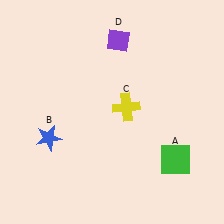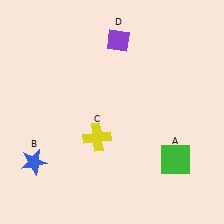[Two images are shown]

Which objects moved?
The objects that moved are: the blue star (B), the yellow cross (C).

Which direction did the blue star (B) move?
The blue star (B) moved down.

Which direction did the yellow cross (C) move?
The yellow cross (C) moved down.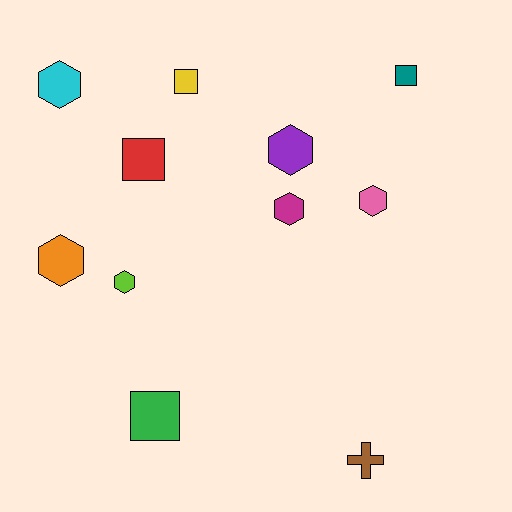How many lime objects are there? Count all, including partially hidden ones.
There is 1 lime object.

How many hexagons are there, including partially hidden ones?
There are 6 hexagons.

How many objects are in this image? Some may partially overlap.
There are 11 objects.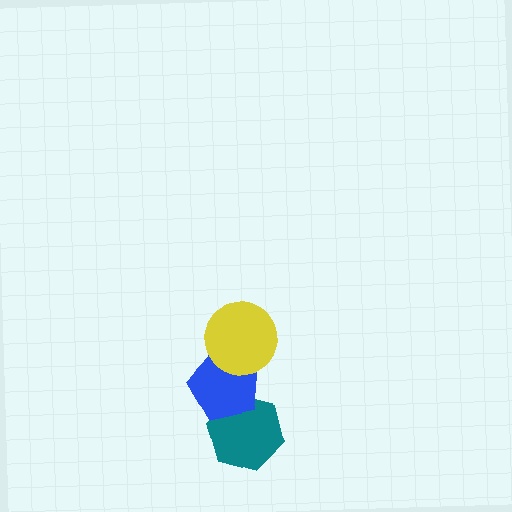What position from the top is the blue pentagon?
The blue pentagon is 2nd from the top.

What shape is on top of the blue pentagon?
The yellow circle is on top of the blue pentagon.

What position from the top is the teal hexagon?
The teal hexagon is 3rd from the top.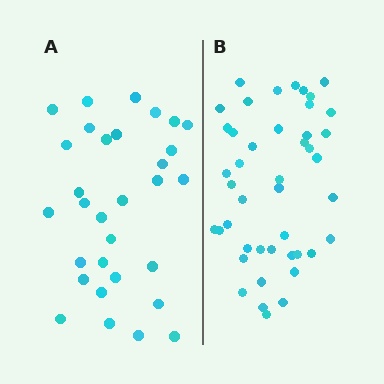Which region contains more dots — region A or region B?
Region B (the right region) has more dots.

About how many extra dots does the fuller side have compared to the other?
Region B has approximately 15 more dots than region A.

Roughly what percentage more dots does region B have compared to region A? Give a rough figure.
About 40% more.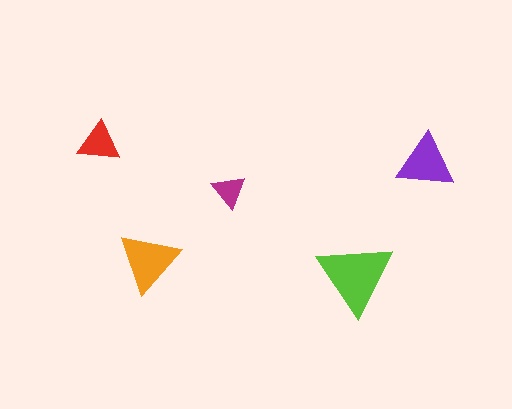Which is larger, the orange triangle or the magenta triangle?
The orange one.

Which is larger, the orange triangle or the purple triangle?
The orange one.